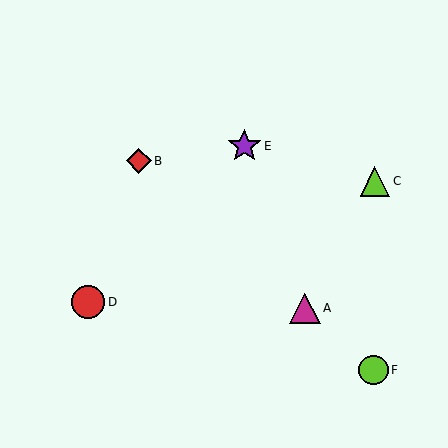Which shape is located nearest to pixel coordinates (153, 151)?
The red diamond (labeled B) at (139, 161) is nearest to that location.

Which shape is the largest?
The purple star (labeled E) is the largest.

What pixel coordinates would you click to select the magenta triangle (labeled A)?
Click at (305, 308) to select the magenta triangle A.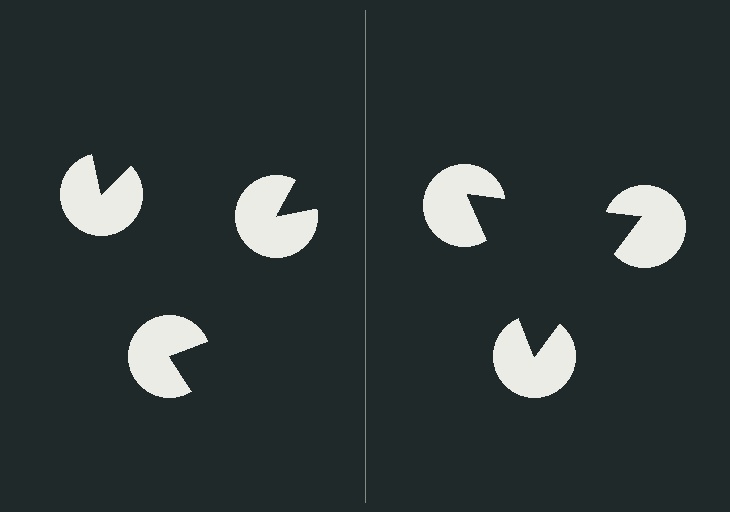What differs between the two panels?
The pac-man discs are positioned identically on both sides; only the wedge orientations differ. On the right they align to a triangle; on the left they are misaligned.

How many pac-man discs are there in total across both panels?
6 — 3 on each side.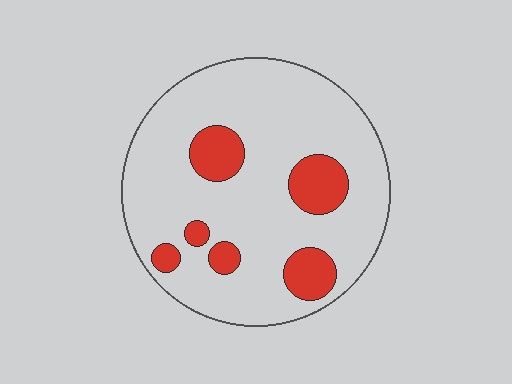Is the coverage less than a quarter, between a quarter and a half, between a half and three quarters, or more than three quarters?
Less than a quarter.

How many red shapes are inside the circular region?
6.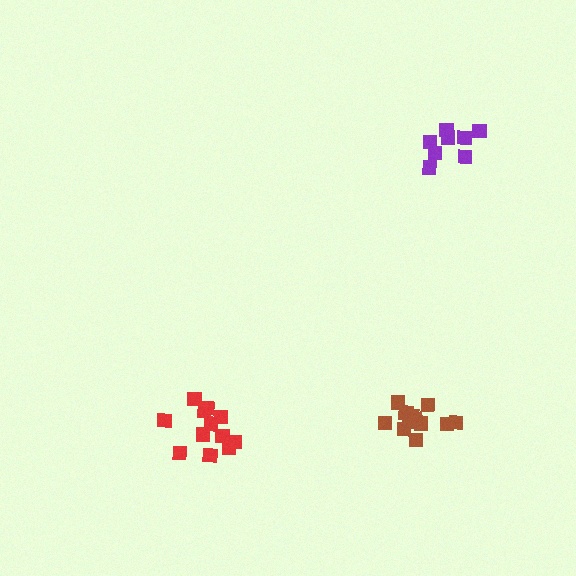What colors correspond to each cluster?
The clusters are colored: red, purple, brown.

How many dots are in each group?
Group 1: 12 dots, Group 2: 8 dots, Group 3: 14 dots (34 total).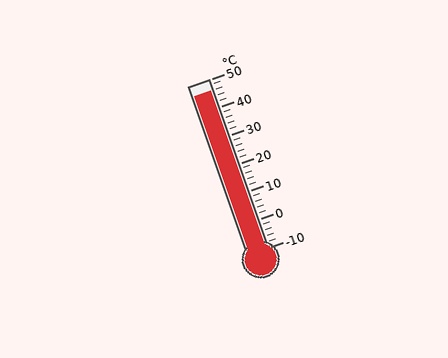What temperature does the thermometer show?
The thermometer shows approximately 46°C.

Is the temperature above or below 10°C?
The temperature is above 10°C.